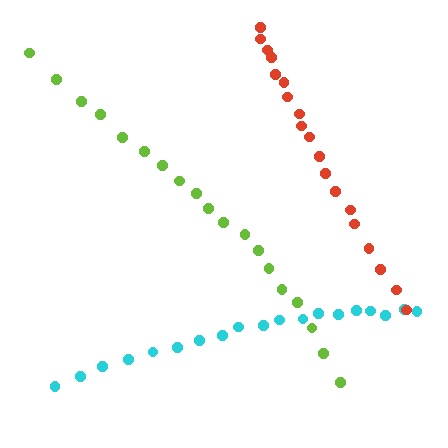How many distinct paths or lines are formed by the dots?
There are 3 distinct paths.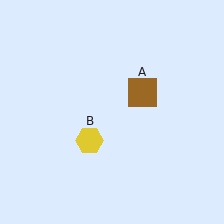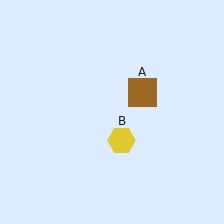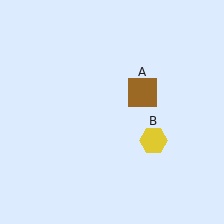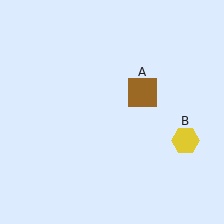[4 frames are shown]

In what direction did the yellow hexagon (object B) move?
The yellow hexagon (object B) moved right.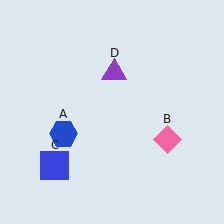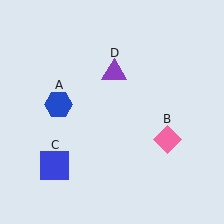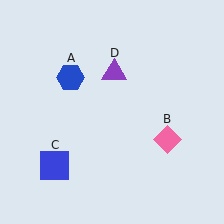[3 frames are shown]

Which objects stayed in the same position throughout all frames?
Pink diamond (object B) and blue square (object C) and purple triangle (object D) remained stationary.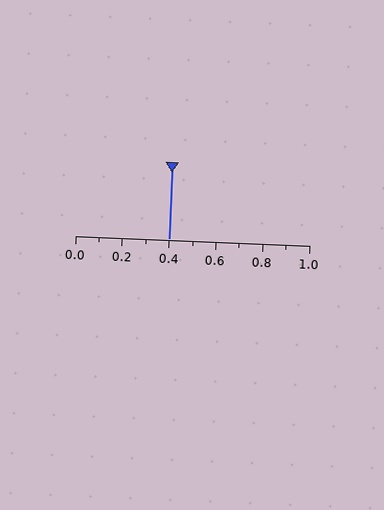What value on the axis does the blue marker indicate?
The marker indicates approximately 0.4.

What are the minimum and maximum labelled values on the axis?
The axis runs from 0.0 to 1.0.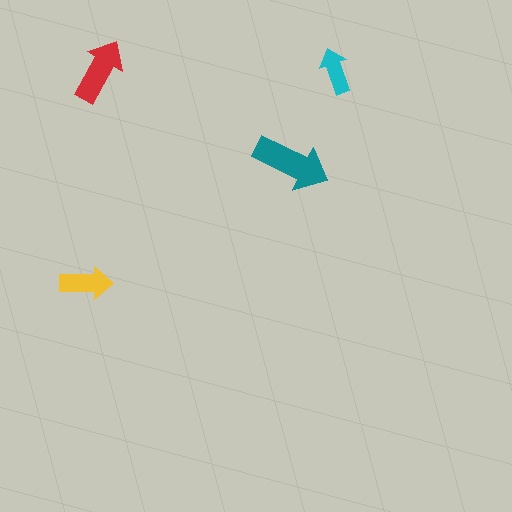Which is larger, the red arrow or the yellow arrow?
The red one.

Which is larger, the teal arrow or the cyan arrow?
The teal one.